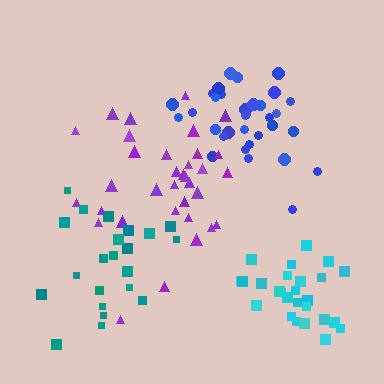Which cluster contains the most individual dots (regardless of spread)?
Purple (34).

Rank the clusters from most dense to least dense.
cyan, blue, purple, teal.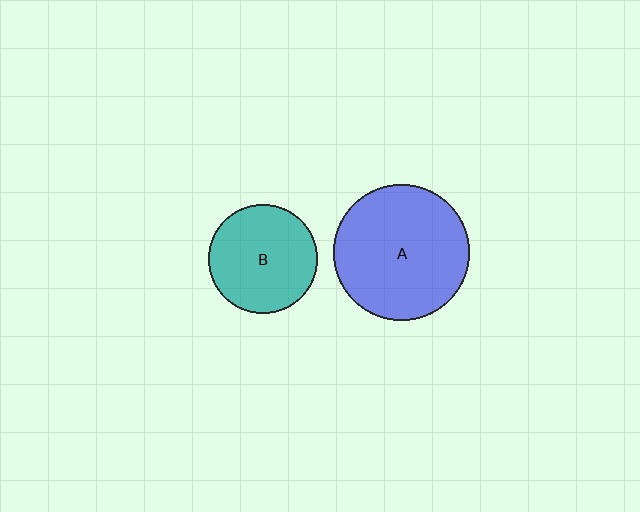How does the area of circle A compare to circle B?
Approximately 1.6 times.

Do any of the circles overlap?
No, none of the circles overlap.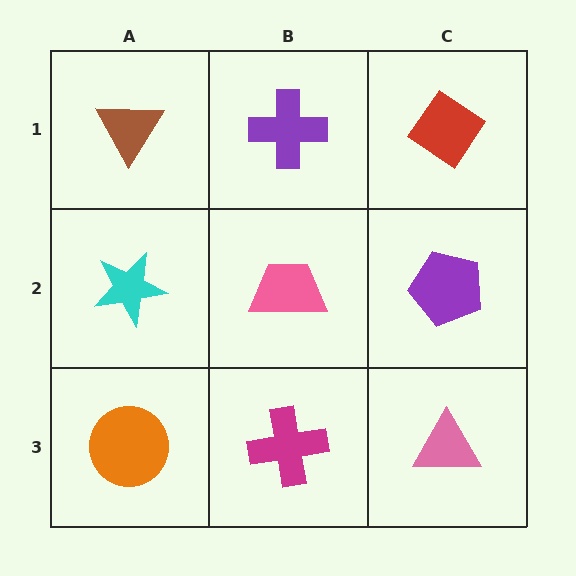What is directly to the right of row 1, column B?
A red diamond.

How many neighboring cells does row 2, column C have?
3.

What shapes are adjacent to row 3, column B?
A pink trapezoid (row 2, column B), an orange circle (row 3, column A), a pink triangle (row 3, column C).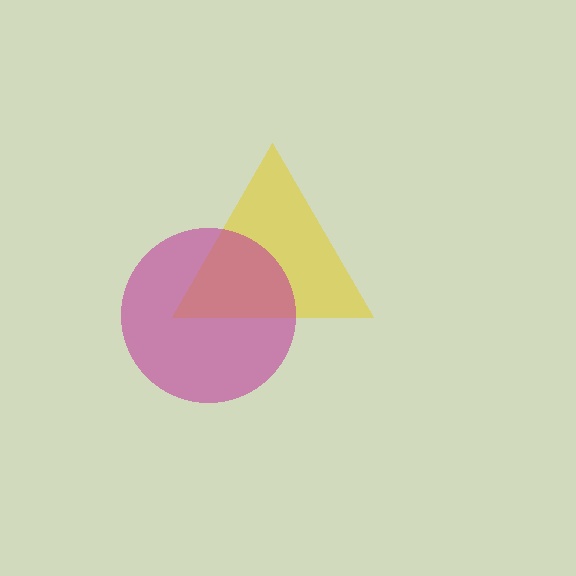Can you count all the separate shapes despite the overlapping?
Yes, there are 2 separate shapes.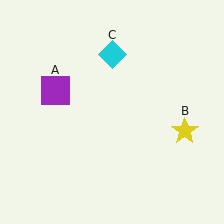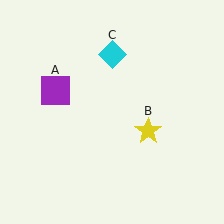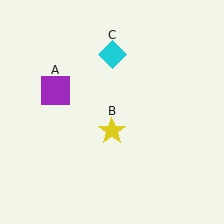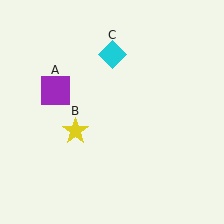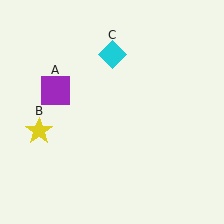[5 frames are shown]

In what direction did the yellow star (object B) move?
The yellow star (object B) moved left.